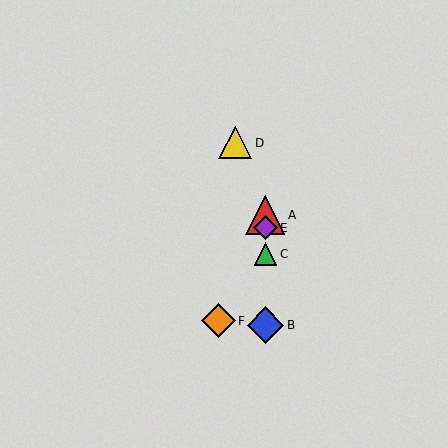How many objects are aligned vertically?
4 objects (A, B, C, E) are aligned vertically.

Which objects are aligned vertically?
Objects A, B, C, E are aligned vertically.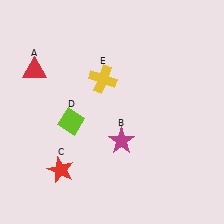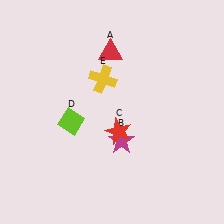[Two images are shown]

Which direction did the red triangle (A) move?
The red triangle (A) moved right.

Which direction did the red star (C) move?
The red star (C) moved right.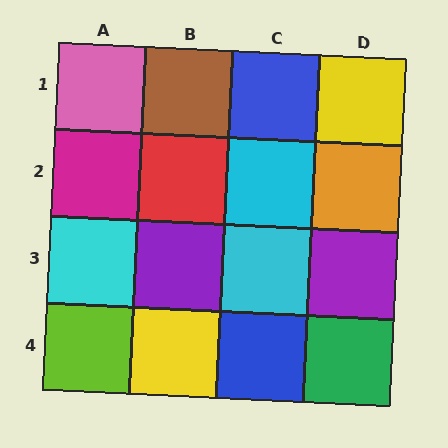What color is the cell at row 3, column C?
Cyan.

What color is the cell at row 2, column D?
Orange.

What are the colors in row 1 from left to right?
Pink, brown, blue, yellow.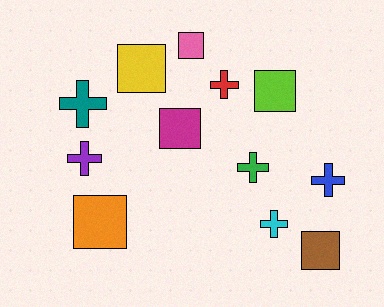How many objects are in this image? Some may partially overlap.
There are 12 objects.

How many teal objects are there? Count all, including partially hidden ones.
There is 1 teal object.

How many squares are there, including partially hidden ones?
There are 6 squares.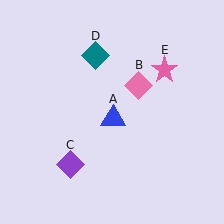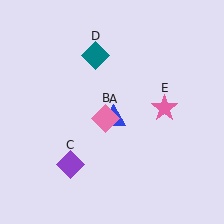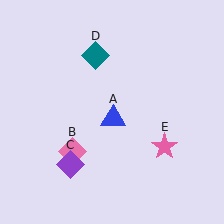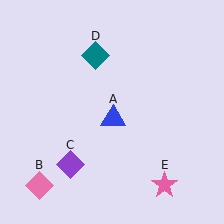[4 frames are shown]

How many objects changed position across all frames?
2 objects changed position: pink diamond (object B), pink star (object E).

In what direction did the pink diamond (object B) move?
The pink diamond (object B) moved down and to the left.